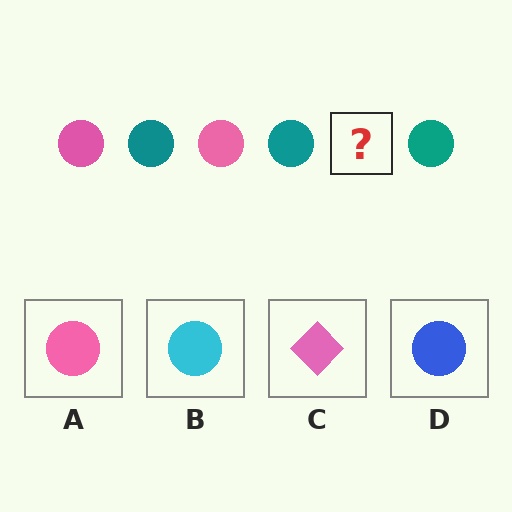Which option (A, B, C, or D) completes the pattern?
A.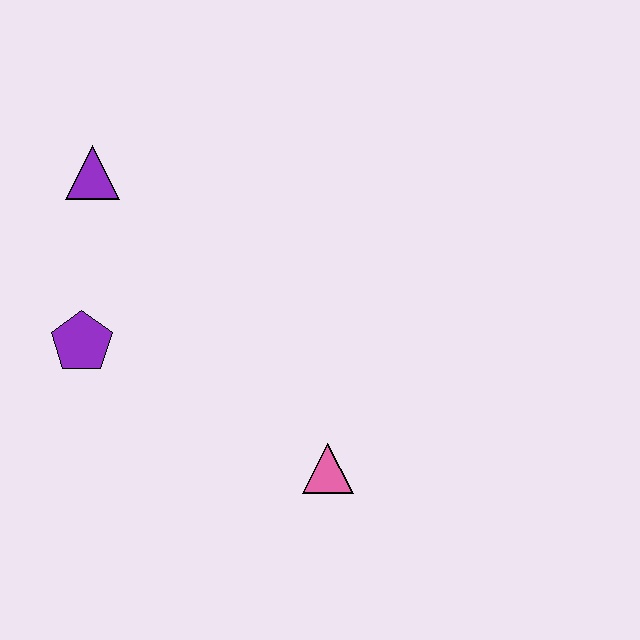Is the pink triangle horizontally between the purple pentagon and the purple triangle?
No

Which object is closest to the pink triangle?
The purple pentagon is closest to the pink triangle.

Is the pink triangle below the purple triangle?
Yes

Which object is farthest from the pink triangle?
The purple triangle is farthest from the pink triangle.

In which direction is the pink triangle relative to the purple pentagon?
The pink triangle is to the right of the purple pentagon.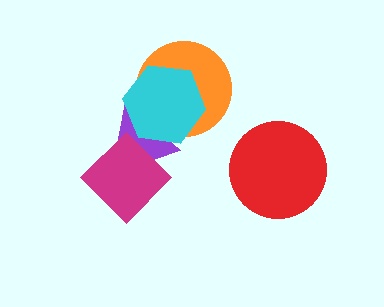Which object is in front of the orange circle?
The cyan hexagon is in front of the orange circle.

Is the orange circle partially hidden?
Yes, it is partially covered by another shape.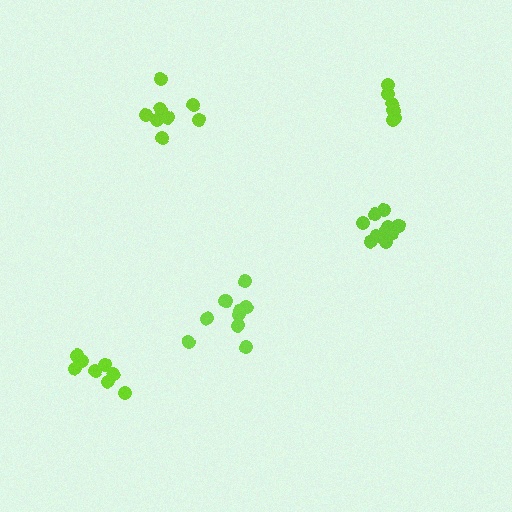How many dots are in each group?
Group 1: 9 dots, Group 2: 10 dots, Group 3: 8 dots, Group 4: 7 dots, Group 5: 8 dots (42 total).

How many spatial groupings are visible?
There are 5 spatial groupings.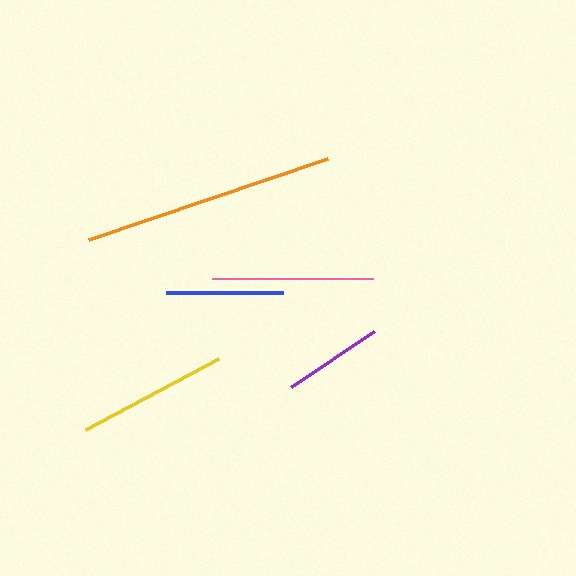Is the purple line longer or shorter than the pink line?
The pink line is longer than the purple line.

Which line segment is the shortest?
The purple line is the shortest at approximately 100 pixels.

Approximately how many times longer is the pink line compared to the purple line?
The pink line is approximately 1.6 times the length of the purple line.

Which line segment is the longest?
The orange line is the longest at approximately 253 pixels.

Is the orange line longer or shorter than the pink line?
The orange line is longer than the pink line.